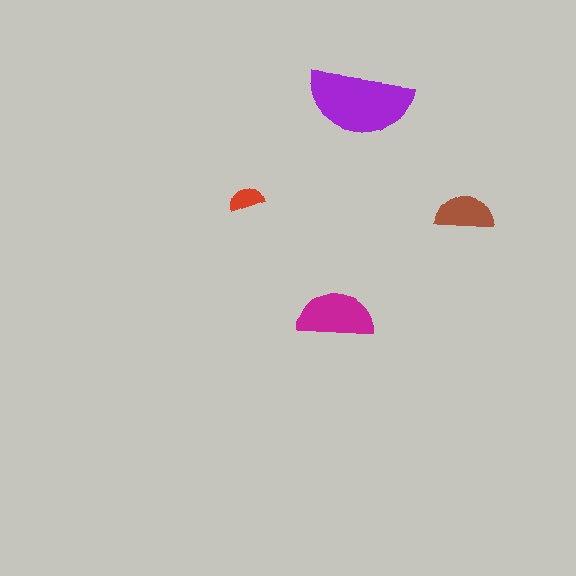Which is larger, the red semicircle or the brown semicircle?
The brown one.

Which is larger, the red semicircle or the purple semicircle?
The purple one.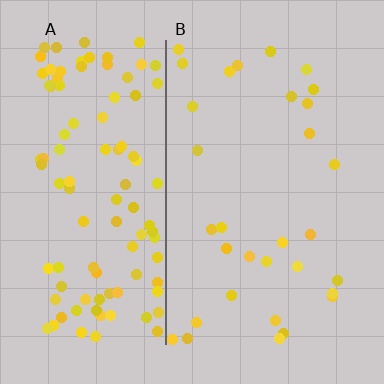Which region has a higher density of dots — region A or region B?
A (the left).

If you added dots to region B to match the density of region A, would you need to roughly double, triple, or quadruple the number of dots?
Approximately triple.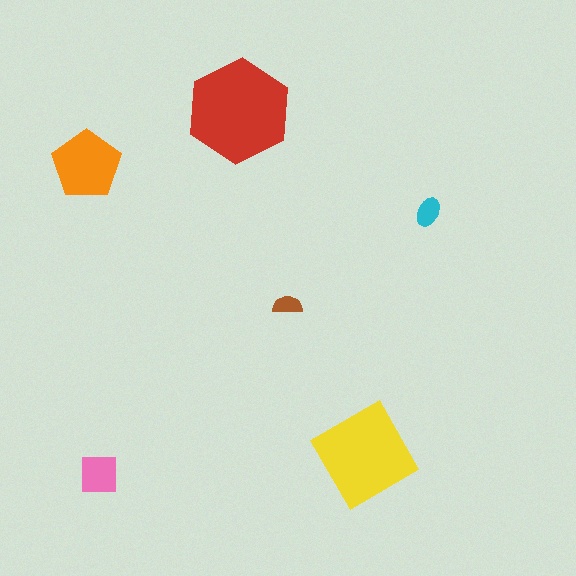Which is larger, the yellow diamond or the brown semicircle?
The yellow diamond.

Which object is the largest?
The red hexagon.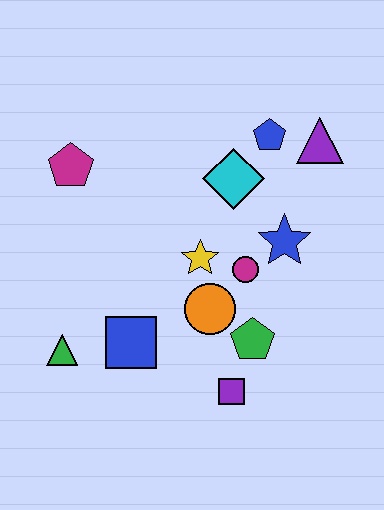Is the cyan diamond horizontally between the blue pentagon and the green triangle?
Yes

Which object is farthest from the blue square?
The purple triangle is farthest from the blue square.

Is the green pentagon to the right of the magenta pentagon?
Yes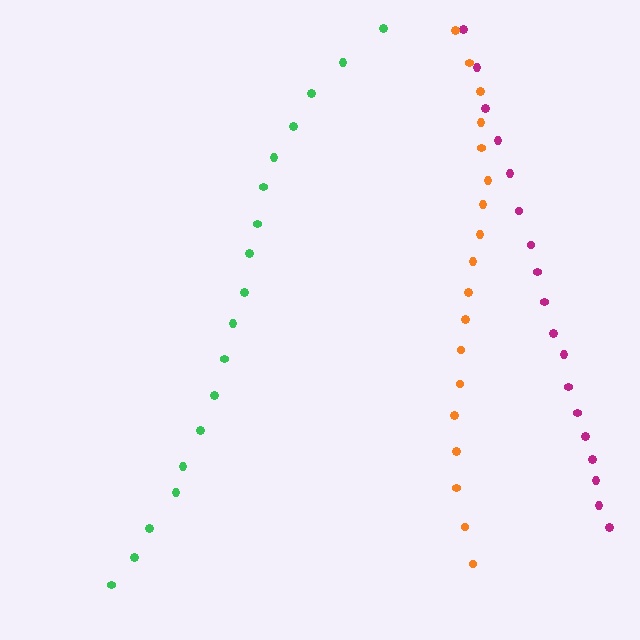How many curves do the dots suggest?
There are 3 distinct paths.